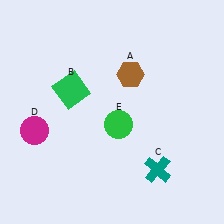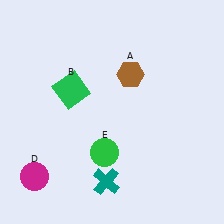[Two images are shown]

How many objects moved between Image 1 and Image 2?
3 objects moved between the two images.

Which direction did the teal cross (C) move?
The teal cross (C) moved left.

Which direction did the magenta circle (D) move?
The magenta circle (D) moved down.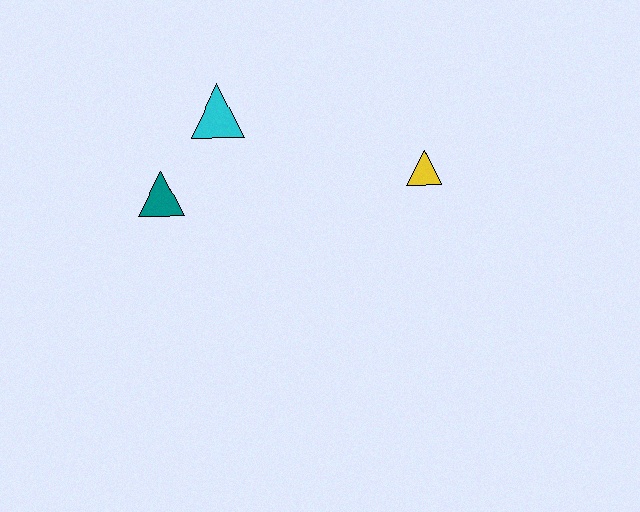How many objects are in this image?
There are 3 objects.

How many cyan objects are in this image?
There is 1 cyan object.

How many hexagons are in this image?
There are no hexagons.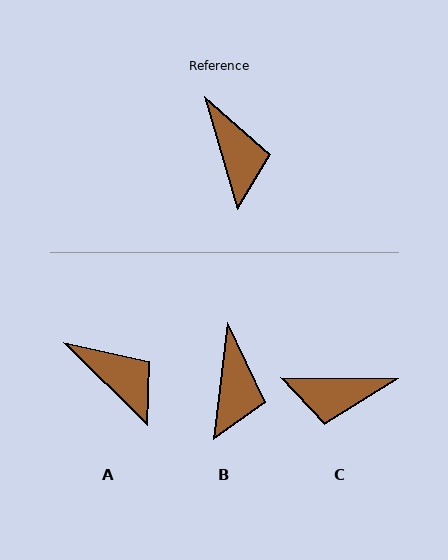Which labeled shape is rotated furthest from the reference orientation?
C, about 107 degrees away.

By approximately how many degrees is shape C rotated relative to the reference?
Approximately 107 degrees clockwise.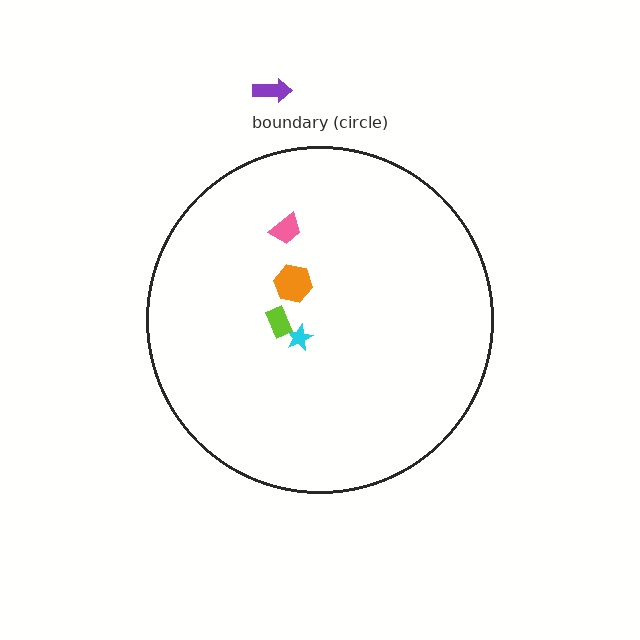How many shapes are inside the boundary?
4 inside, 1 outside.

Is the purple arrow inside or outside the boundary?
Outside.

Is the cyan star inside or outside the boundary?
Inside.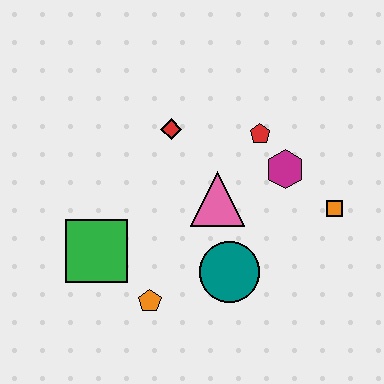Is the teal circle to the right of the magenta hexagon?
No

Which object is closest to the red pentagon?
The magenta hexagon is closest to the red pentagon.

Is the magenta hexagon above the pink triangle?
Yes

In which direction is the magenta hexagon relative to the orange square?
The magenta hexagon is to the left of the orange square.